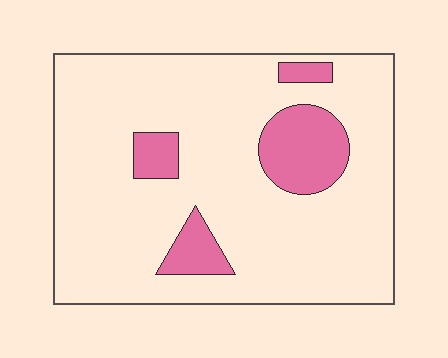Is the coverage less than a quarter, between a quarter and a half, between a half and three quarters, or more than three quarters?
Less than a quarter.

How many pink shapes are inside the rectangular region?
4.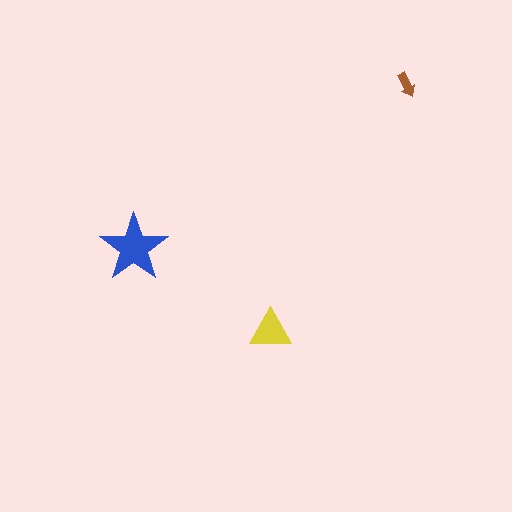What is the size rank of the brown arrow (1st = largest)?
3rd.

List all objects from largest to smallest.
The blue star, the yellow triangle, the brown arrow.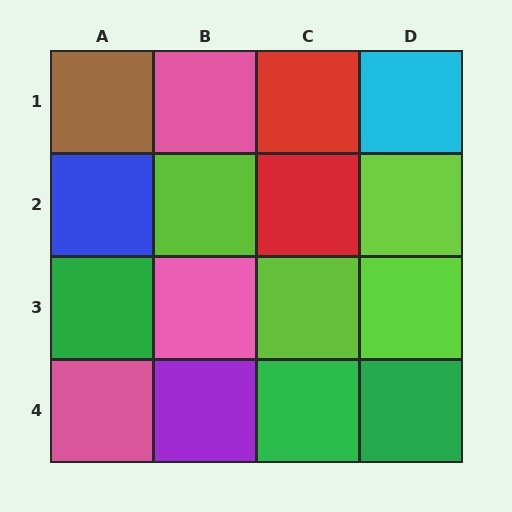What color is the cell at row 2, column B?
Lime.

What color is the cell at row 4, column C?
Green.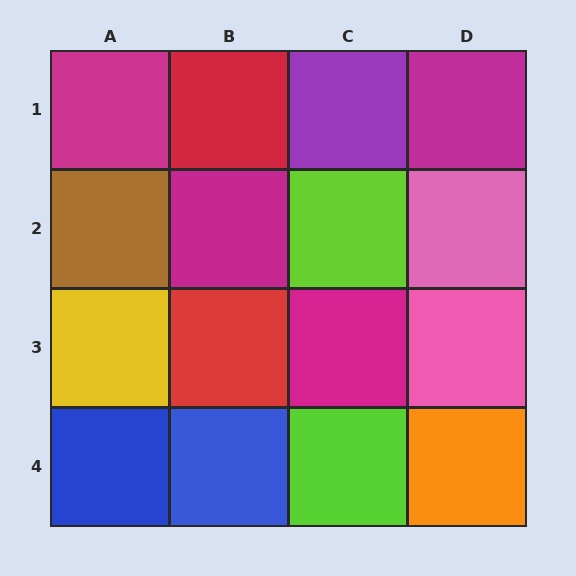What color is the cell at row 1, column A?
Magenta.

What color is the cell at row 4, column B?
Blue.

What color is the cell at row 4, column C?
Lime.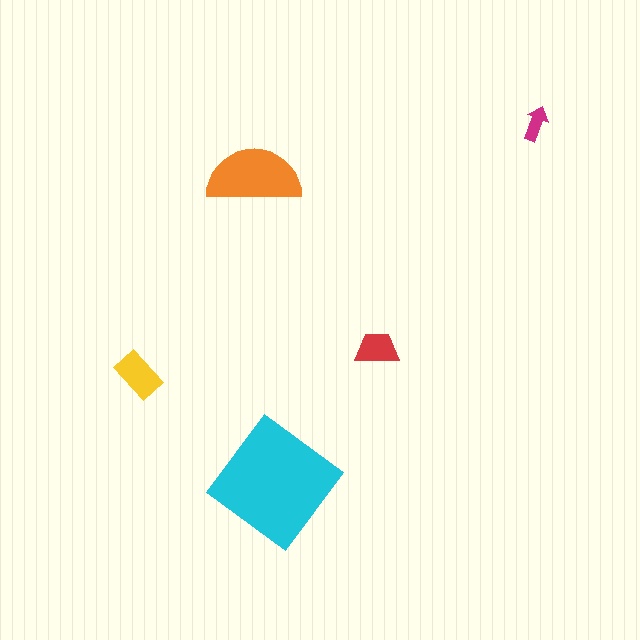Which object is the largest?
The cyan diamond.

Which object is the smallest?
The magenta arrow.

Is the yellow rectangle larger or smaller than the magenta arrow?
Larger.